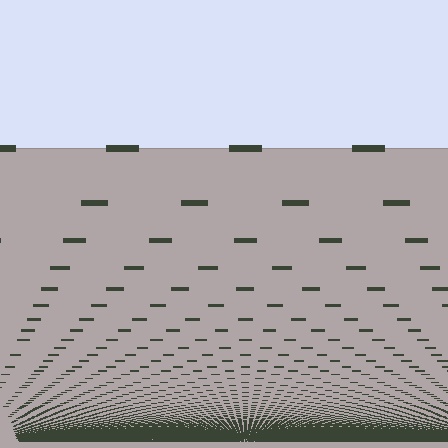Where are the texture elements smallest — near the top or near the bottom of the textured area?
Near the bottom.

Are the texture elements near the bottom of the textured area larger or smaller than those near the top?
Smaller. The gradient is inverted — elements near the bottom are smaller and denser.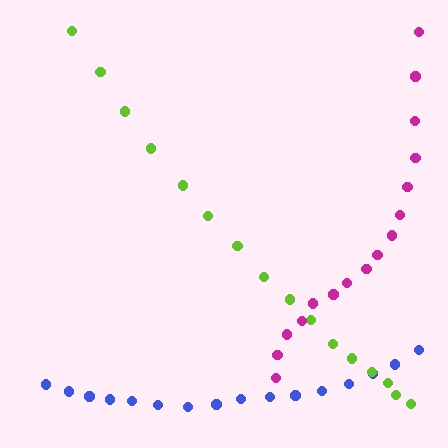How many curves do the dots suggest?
There are 3 distinct paths.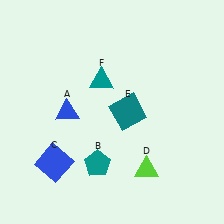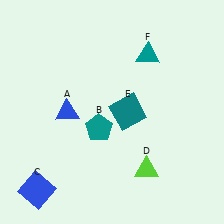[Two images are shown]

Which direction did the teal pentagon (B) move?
The teal pentagon (B) moved up.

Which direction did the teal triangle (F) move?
The teal triangle (F) moved right.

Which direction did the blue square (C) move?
The blue square (C) moved down.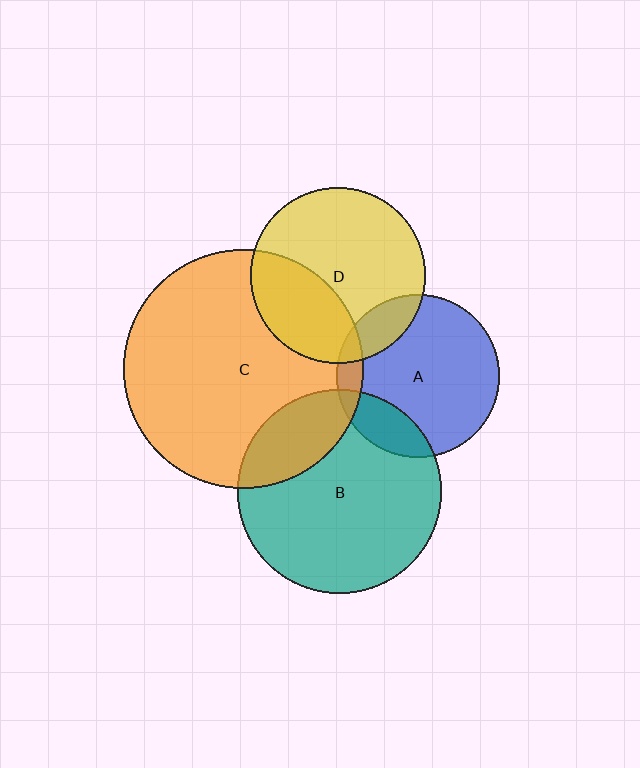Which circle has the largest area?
Circle C (orange).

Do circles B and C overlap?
Yes.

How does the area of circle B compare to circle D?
Approximately 1.4 times.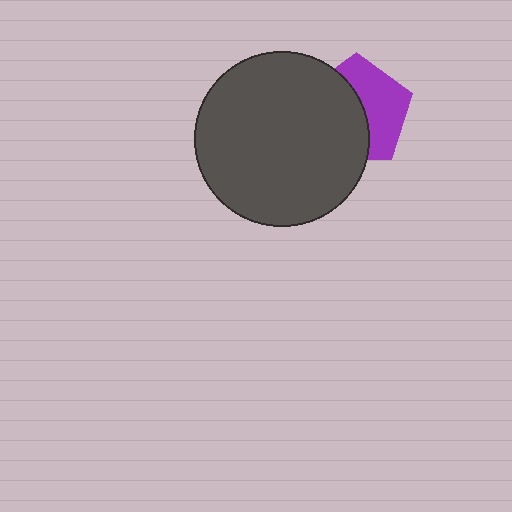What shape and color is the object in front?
The object in front is a dark gray circle.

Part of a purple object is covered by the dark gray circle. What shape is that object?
It is a pentagon.